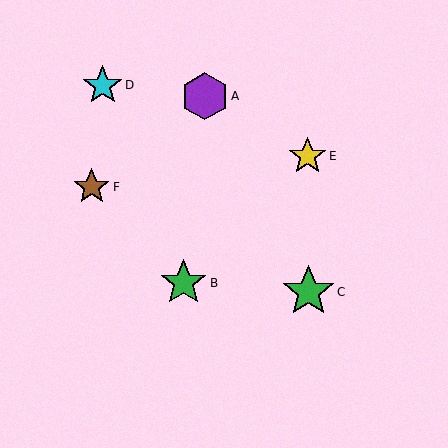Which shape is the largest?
The green star (labeled C) is the largest.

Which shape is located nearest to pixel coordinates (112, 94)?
The cyan star (labeled D) at (103, 85) is nearest to that location.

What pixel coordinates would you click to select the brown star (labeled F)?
Click at (92, 187) to select the brown star F.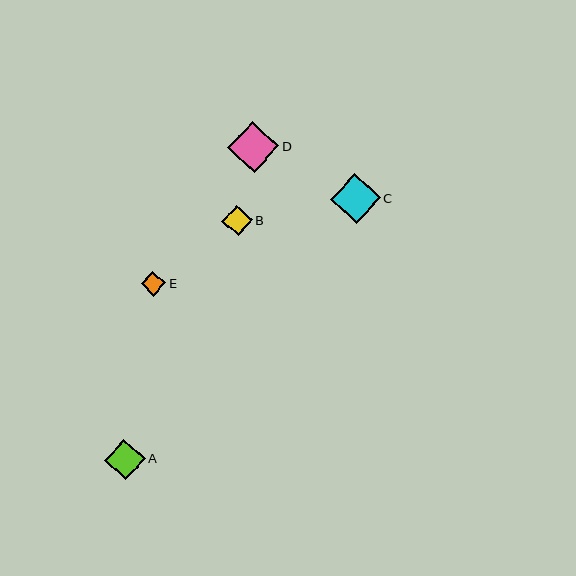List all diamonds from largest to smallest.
From largest to smallest: D, C, A, B, E.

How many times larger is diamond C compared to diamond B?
Diamond C is approximately 1.6 times the size of diamond B.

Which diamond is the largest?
Diamond D is the largest with a size of approximately 51 pixels.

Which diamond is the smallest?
Diamond E is the smallest with a size of approximately 24 pixels.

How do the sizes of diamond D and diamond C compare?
Diamond D and diamond C are approximately the same size.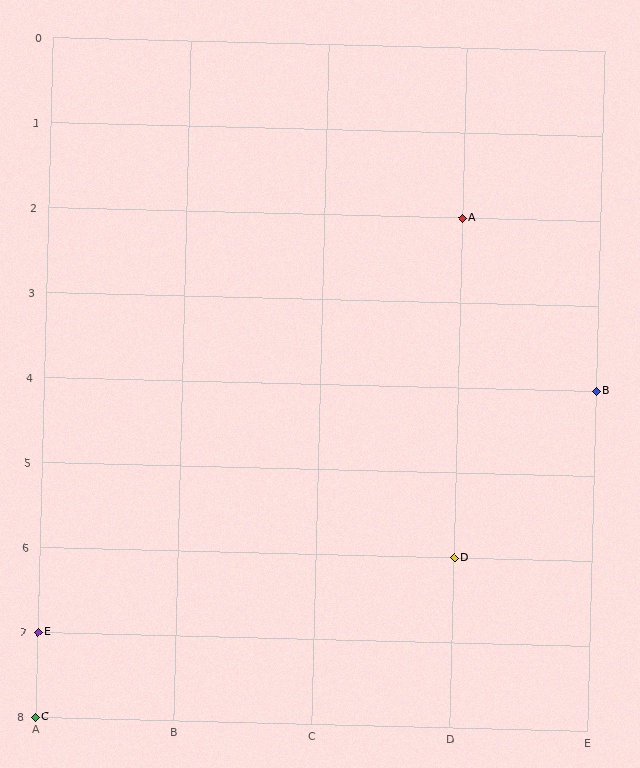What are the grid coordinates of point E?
Point E is at grid coordinates (A, 7).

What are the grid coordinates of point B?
Point B is at grid coordinates (E, 4).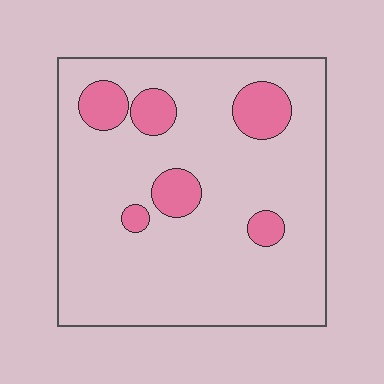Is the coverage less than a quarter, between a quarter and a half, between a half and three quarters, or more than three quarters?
Less than a quarter.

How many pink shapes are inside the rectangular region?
6.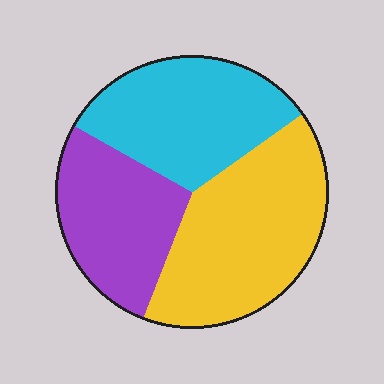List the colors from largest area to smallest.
From largest to smallest: yellow, cyan, purple.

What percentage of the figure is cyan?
Cyan takes up about one third (1/3) of the figure.